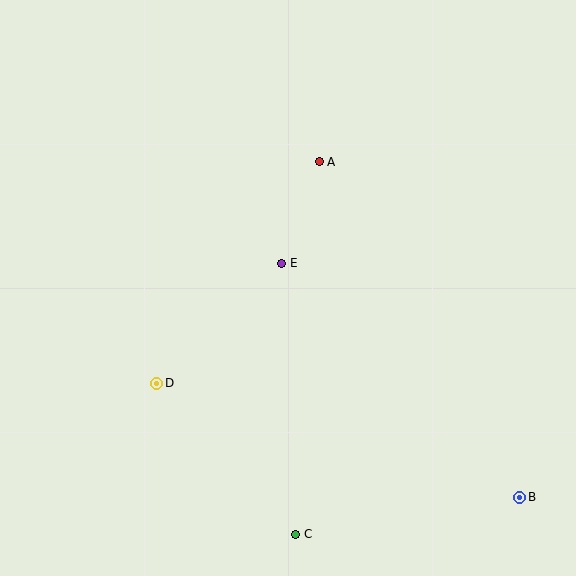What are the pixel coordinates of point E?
Point E is at (282, 263).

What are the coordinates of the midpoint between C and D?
The midpoint between C and D is at (226, 459).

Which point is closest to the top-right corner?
Point A is closest to the top-right corner.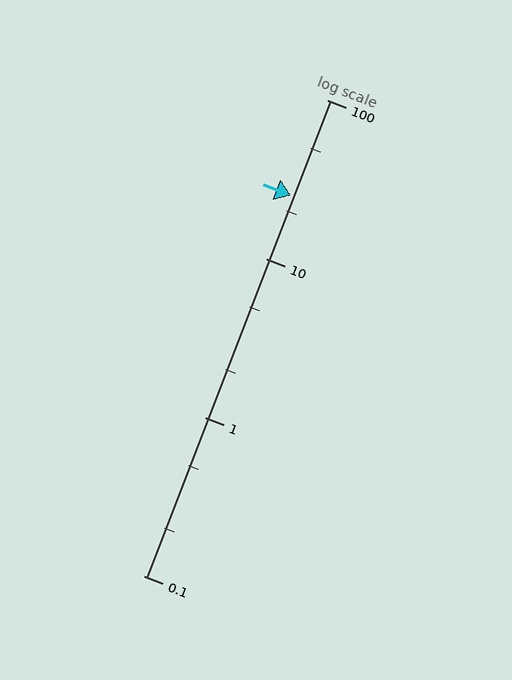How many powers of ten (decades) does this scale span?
The scale spans 3 decades, from 0.1 to 100.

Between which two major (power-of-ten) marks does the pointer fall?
The pointer is between 10 and 100.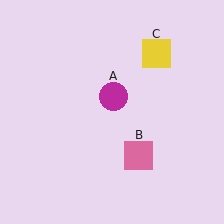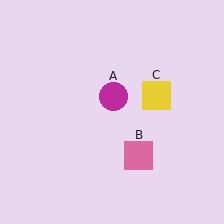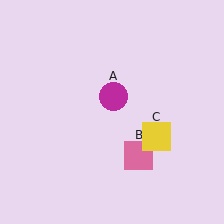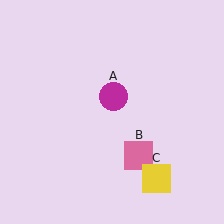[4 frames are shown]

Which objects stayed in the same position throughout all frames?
Magenta circle (object A) and pink square (object B) remained stationary.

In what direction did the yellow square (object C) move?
The yellow square (object C) moved down.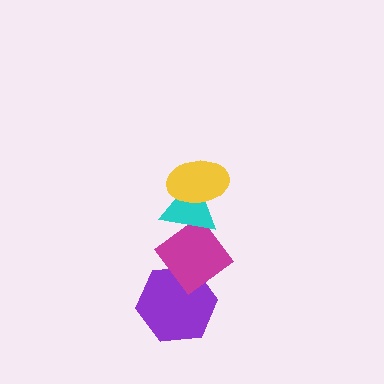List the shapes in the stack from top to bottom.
From top to bottom: the yellow ellipse, the cyan triangle, the magenta diamond, the purple hexagon.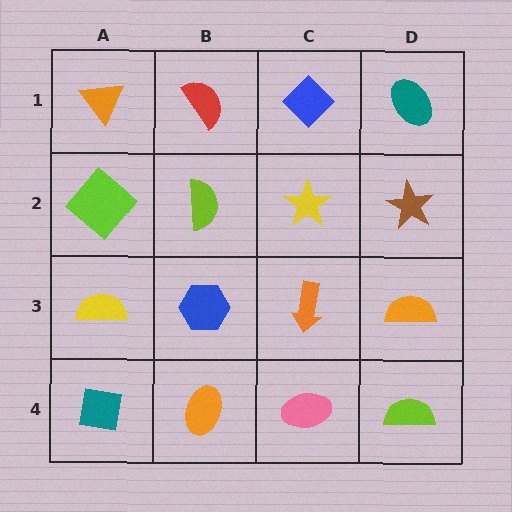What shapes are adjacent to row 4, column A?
A yellow semicircle (row 3, column A), an orange ellipse (row 4, column B).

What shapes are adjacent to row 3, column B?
A lime semicircle (row 2, column B), an orange ellipse (row 4, column B), a yellow semicircle (row 3, column A), an orange arrow (row 3, column C).